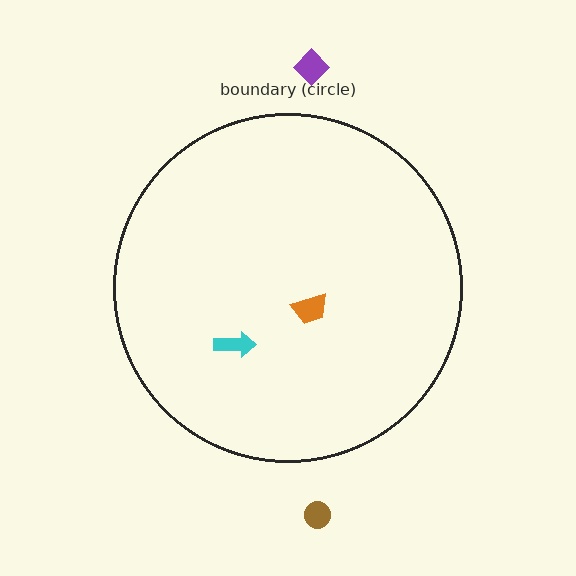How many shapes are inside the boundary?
2 inside, 2 outside.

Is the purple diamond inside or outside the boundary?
Outside.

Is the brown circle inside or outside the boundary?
Outside.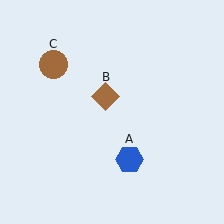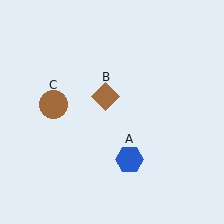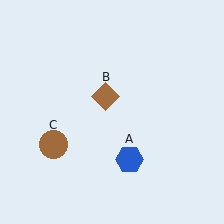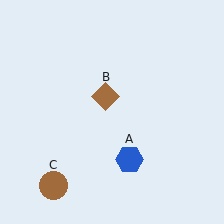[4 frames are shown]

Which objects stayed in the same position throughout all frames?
Blue hexagon (object A) and brown diamond (object B) remained stationary.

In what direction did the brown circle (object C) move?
The brown circle (object C) moved down.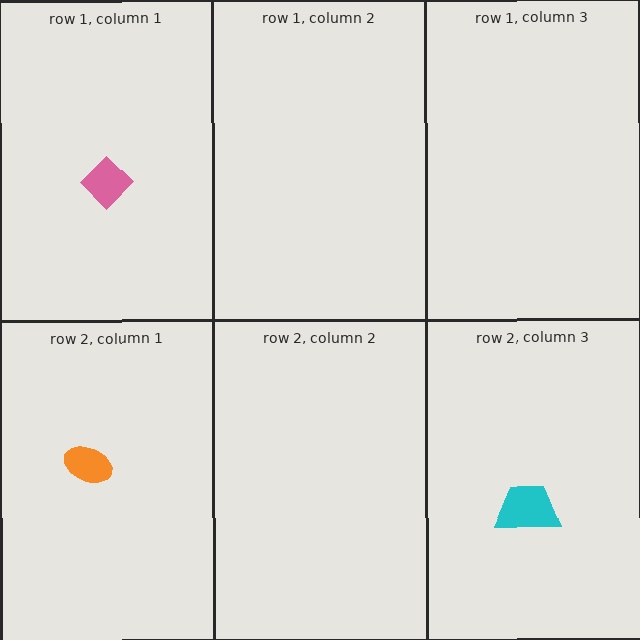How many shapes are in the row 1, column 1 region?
1.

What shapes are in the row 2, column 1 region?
The orange ellipse.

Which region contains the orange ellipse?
The row 2, column 1 region.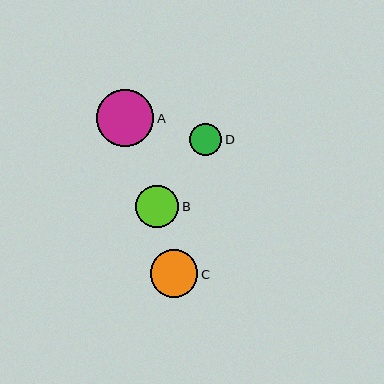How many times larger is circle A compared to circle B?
Circle A is approximately 1.3 times the size of circle B.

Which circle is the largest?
Circle A is the largest with a size of approximately 57 pixels.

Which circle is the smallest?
Circle D is the smallest with a size of approximately 32 pixels.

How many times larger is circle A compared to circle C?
Circle A is approximately 1.2 times the size of circle C.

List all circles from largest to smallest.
From largest to smallest: A, C, B, D.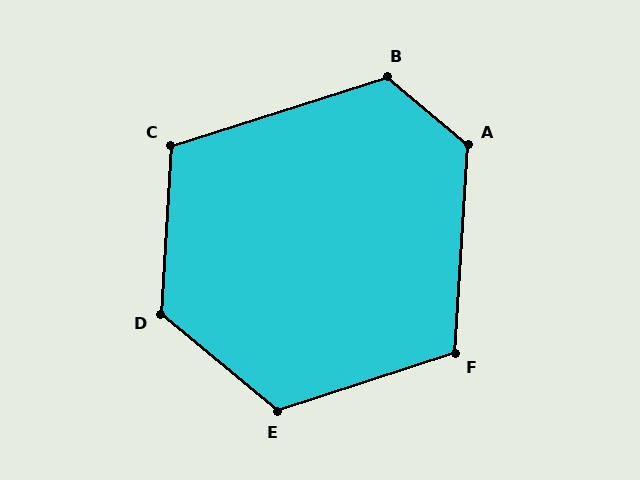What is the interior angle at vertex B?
Approximately 123 degrees (obtuse).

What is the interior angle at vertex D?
Approximately 126 degrees (obtuse).